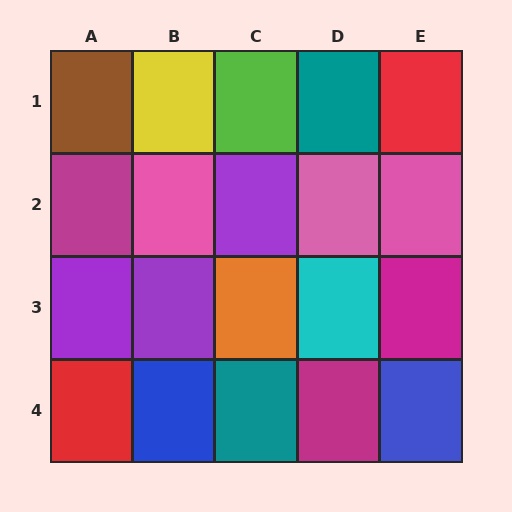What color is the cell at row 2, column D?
Pink.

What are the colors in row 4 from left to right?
Red, blue, teal, magenta, blue.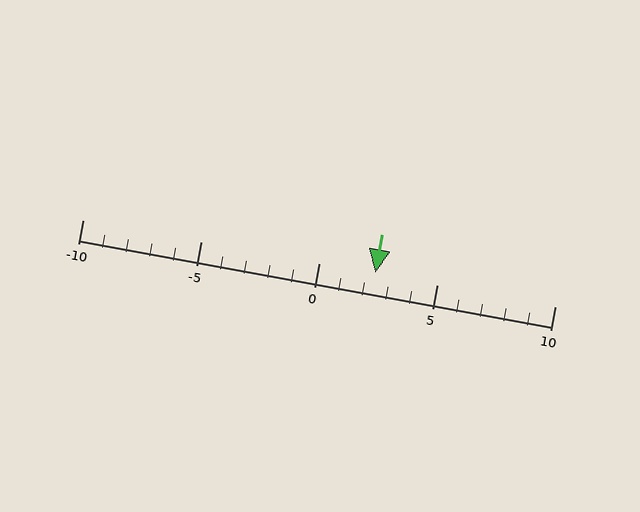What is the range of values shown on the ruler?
The ruler shows values from -10 to 10.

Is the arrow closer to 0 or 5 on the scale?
The arrow is closer to 0.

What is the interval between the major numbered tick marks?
The major tick marks are spaced 5 units apart.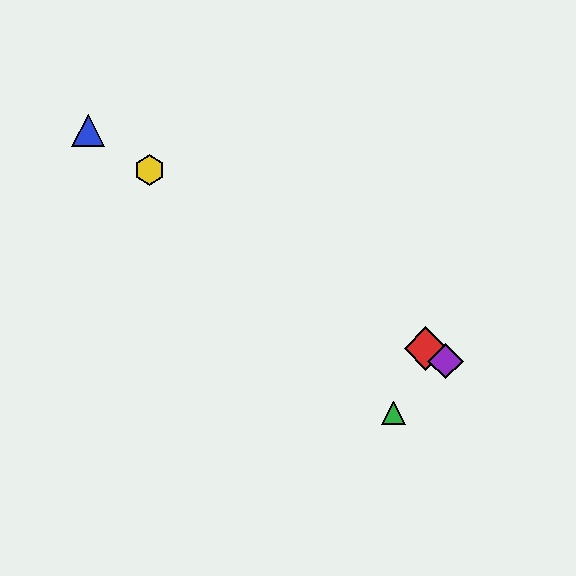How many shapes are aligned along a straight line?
4 shapes (the red diamond, the blue triangle, the yellow hexagon, the purple diamond) are aligned along a straight line.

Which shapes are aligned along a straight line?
The red diamond, the blue triangle, the yellow hexagon, the purple diamond are aligned along a straight line.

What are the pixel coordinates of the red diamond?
The red diamond is at (426, 349).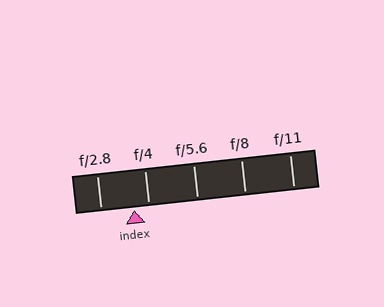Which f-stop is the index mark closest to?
The index mark is closest to f/4.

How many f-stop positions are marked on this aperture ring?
There are 5 f-stop positions marked.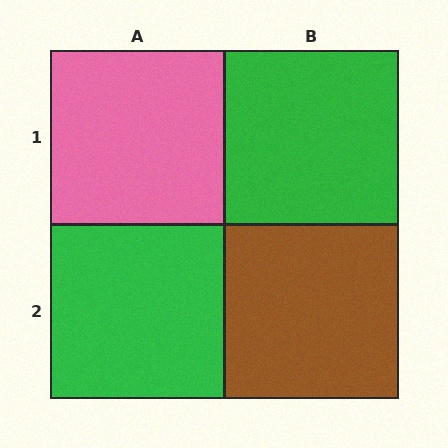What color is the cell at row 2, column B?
Brown.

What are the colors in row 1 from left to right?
Pink, green.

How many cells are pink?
1 cell is pink.